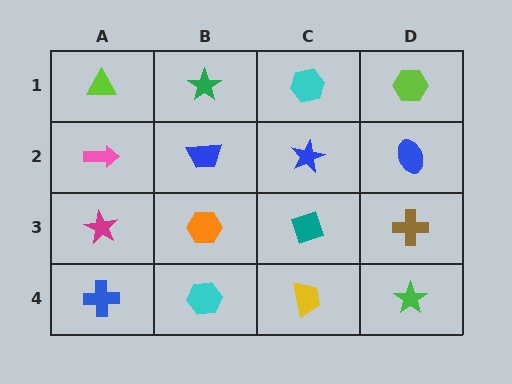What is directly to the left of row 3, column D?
A teal diamond.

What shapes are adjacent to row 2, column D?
A lime hexagon (row 1, column D), a brown cross (row 3, column D), a blue star (row 2, column C).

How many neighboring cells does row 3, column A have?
3.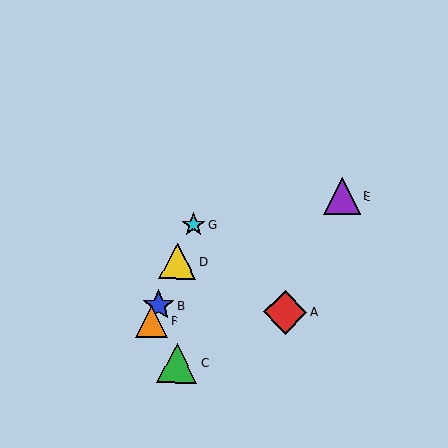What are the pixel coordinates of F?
Object F is at (152, 322).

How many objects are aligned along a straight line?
4 objects (B, D, F, G) are aligned along a straight line.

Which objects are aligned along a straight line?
Objects B, D, F, G are aligned along a straight line.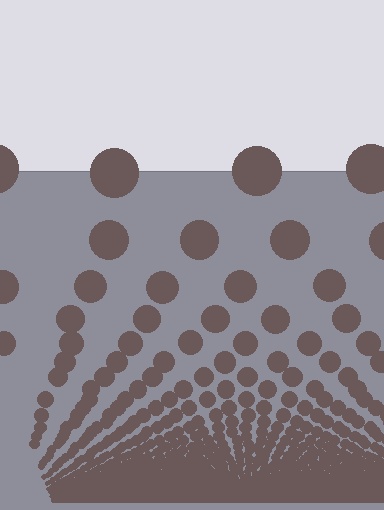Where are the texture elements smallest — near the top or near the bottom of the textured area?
Near the bottom.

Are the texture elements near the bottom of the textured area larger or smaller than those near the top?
Smaller. The gradient is inverted — elements near the bottom are smaller and denser.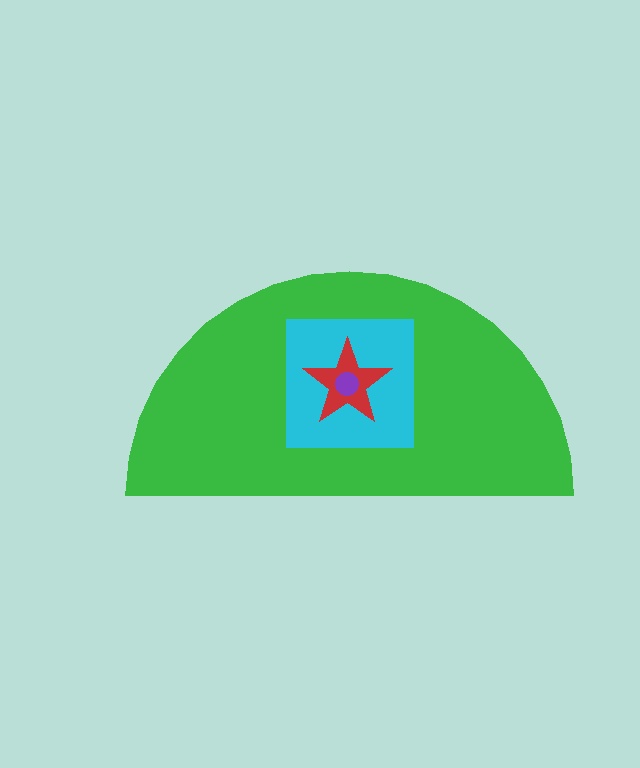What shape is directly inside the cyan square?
The red star.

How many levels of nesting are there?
4.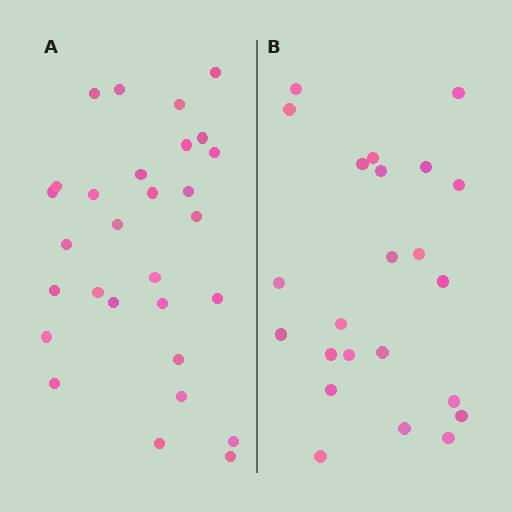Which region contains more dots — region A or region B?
Region A (the left region) has more dots.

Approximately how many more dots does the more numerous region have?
Region A has about 6 more dots than region B.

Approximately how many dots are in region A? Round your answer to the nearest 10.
About 30 dots. (The exact count is 29, which rounds to 30.)